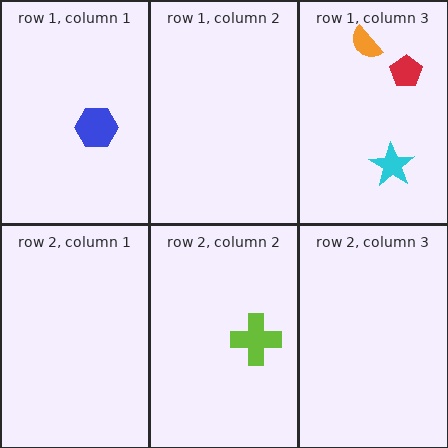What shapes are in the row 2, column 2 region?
The lime cross.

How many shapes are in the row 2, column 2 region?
1.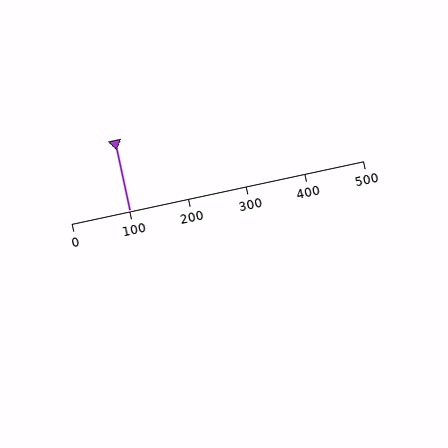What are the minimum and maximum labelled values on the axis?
The axis runs from 0 to 500.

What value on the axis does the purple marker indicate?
The marker indicates approximately 100.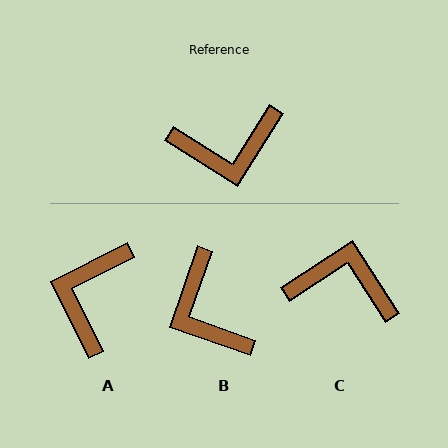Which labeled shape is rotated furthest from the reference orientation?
C, about 155 degrees away.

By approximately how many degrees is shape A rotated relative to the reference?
Approximately 121 degrees clockwise.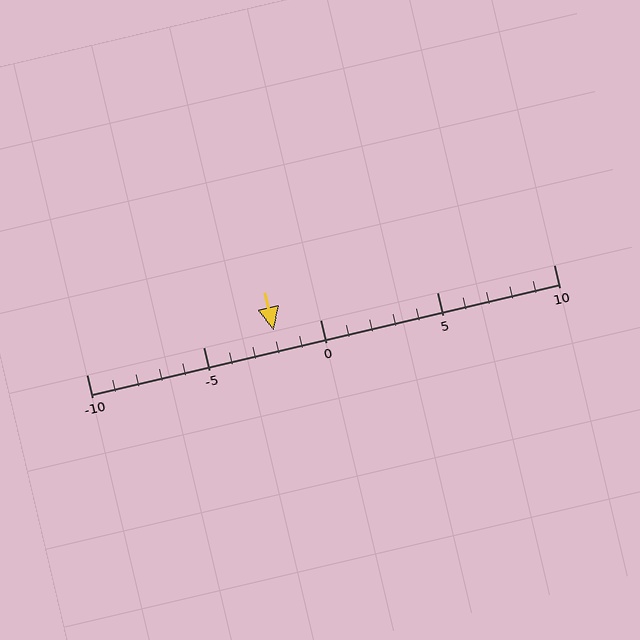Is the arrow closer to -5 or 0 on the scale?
The arrow is closer to 0.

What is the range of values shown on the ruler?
The ruler shows values from -10 to 10.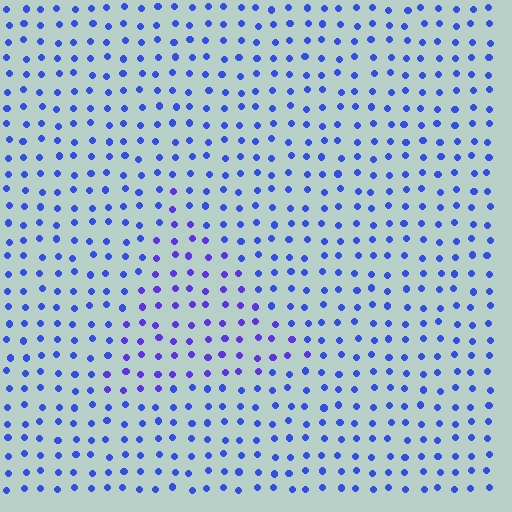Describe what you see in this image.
The image is filled with small blue elements in a uniform arrangement. A triangle-shaped region is visible where the elements are tinted to a slightly different hue, forming a subtle color boundary.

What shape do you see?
I see a triangle.